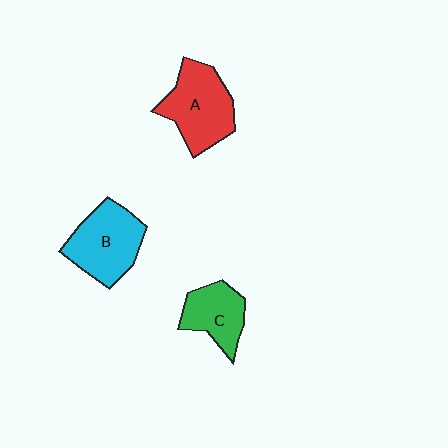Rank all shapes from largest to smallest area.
From largest to smallest: A (red), B (cyan), C (green).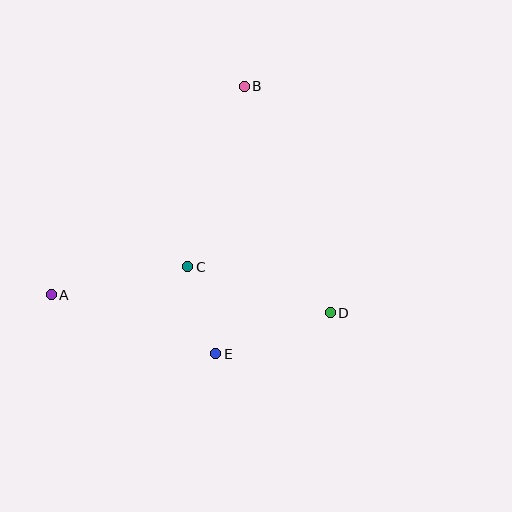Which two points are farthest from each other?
Points A and B are farthest from each other.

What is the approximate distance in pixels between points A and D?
The distance between A and D is approximately 280 pixels.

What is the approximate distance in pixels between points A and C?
The distance between A and C is approximately 140 pixels.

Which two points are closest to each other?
Points C and E are closest to each other.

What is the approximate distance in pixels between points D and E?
The distance between D and E is approximately 122 pixels.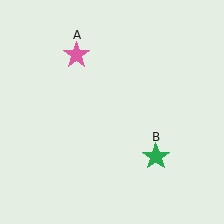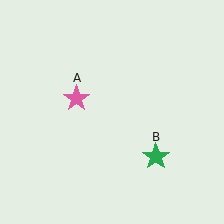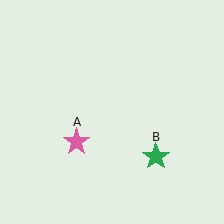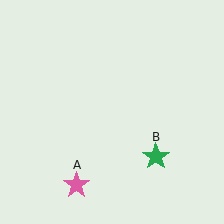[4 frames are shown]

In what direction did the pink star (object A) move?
The pink star (object A) moved down.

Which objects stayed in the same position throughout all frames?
Green star (object B) remained stationary.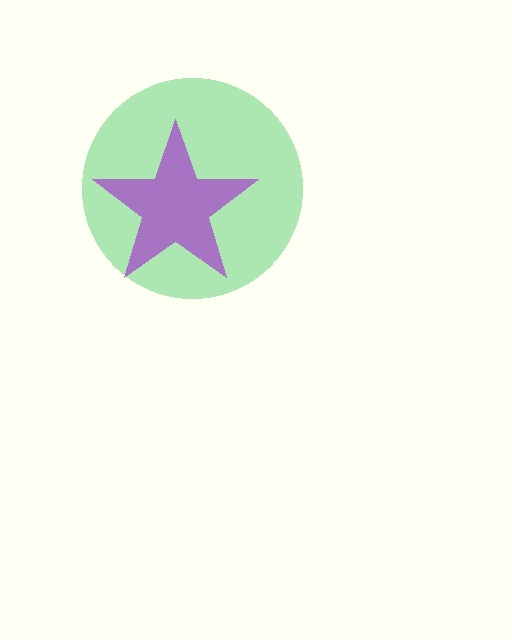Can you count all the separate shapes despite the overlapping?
Yes, there are 2 separate shapes.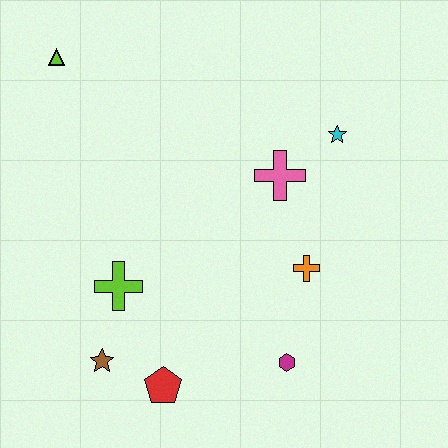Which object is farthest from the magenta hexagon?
The lime triangle is farthest from the magenta hexagon.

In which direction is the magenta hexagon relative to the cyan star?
The magenta hexagon is below the cyan star.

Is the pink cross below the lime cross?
No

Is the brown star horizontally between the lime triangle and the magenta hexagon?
Yes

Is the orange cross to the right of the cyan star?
No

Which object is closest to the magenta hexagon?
The orange cross is closest to the magenta hexagon.